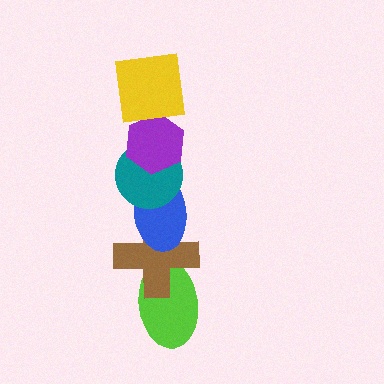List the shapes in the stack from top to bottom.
From top to bottom: the yellow square, the purple hexagon, the teal circle, the blue ellipse, the brown cross, the lime ellipse.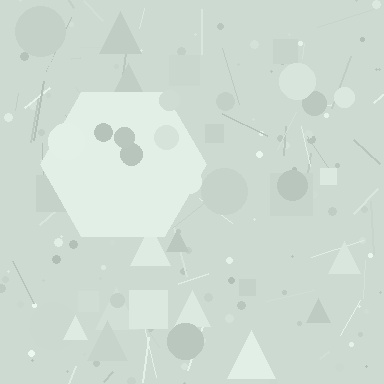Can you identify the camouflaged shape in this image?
The camouflaged shape is a hexagon.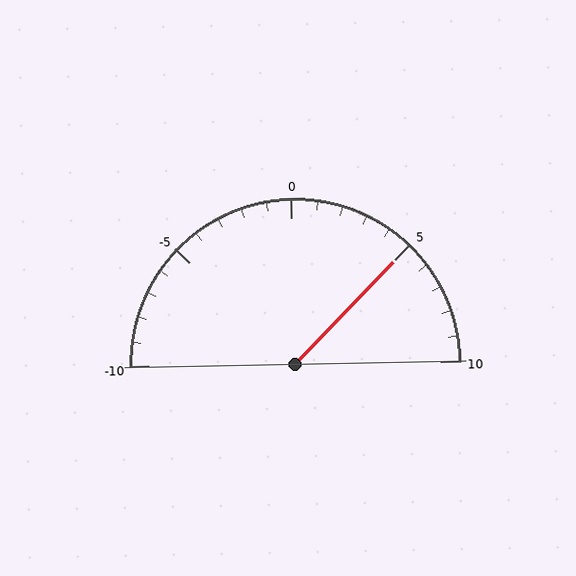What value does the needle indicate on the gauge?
The needle indicates approximately 5.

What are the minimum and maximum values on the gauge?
The gauge ranges from -10 to 10.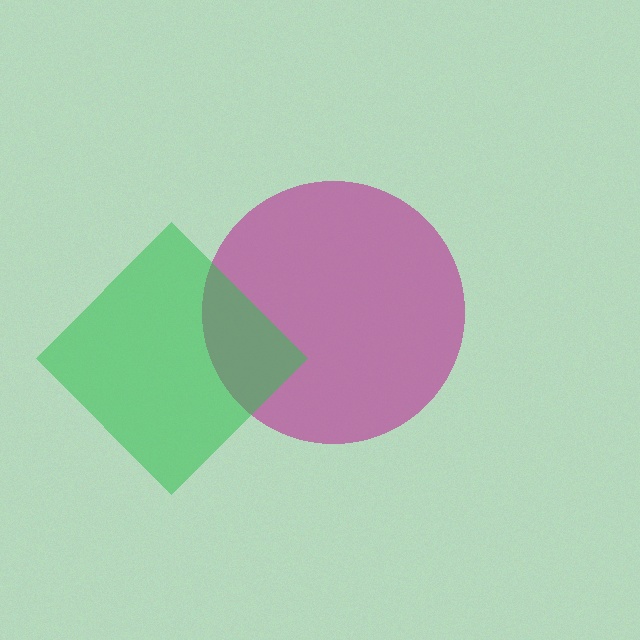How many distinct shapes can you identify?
There are 2 distinct shapes: a magenta circle, a green diamond.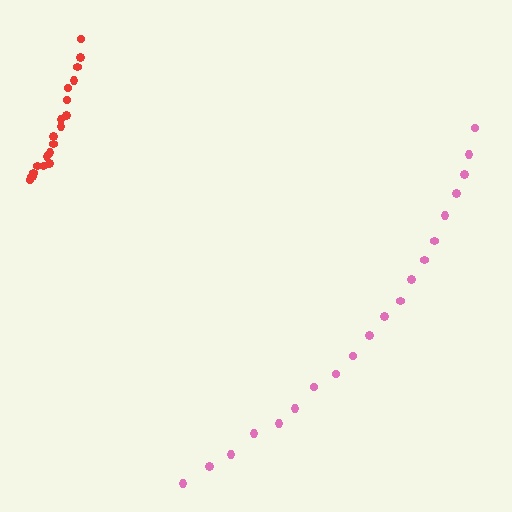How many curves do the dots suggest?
There are 2 distinct paths.